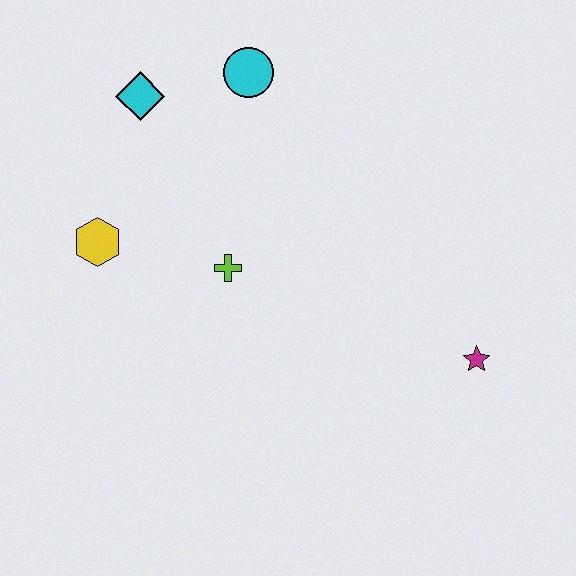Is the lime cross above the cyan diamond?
No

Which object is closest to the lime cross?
The yellow hexagon is closest to the lime cross.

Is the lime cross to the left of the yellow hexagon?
No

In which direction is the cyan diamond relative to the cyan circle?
The cyan diamond is to the left of the cyan circle.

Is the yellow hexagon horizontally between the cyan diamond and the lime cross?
No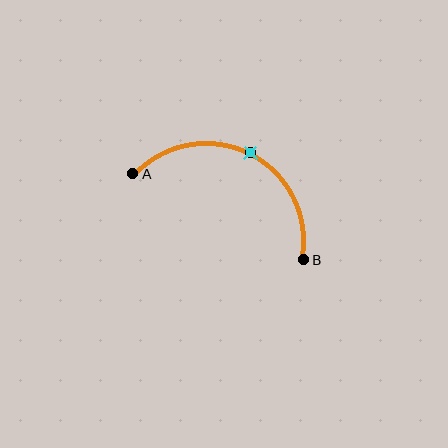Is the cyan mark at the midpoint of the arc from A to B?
Yes. The cyan mark lies on the arc at equal arc-length from both A and B — it is the arc midpoint.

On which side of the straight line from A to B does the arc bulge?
The arc bulges above the straight line connecting A and B.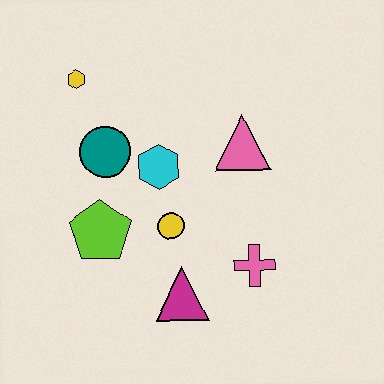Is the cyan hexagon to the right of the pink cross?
No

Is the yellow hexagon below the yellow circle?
No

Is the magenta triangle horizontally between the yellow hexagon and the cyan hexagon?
No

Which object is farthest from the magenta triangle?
The yellow hexagon is farthest from the magenta triangle.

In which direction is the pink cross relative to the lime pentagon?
The pink cross is to the right of the lime pentagon.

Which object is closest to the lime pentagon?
The yellow circle is closest to the lime pentagon.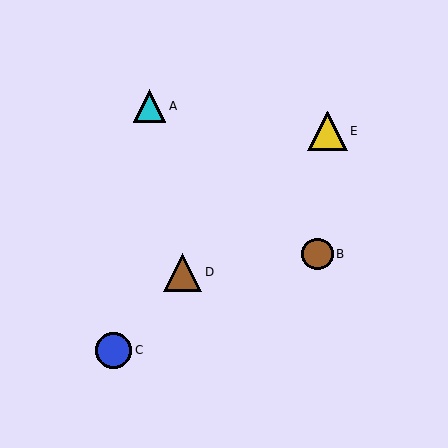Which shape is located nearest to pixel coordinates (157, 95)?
The cyan triangle (labeled A) at (149, 106) is nearest to that location.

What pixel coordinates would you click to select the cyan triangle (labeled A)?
Click at (149, 106) to select the cyan triangle A.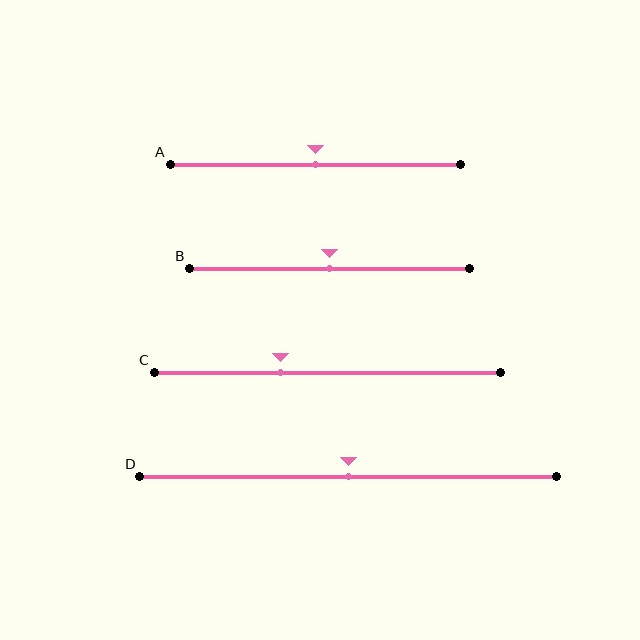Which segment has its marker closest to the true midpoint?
Segment A has its marker closest to the true midpoint.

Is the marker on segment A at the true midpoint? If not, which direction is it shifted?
Yes, the marker on segment A is at the true midpoint.